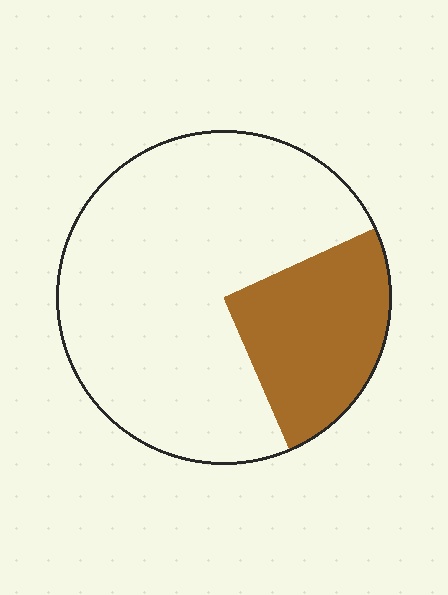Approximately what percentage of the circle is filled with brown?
Approximately 25%.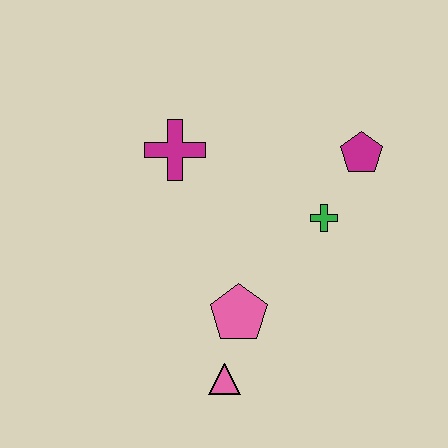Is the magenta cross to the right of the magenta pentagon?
No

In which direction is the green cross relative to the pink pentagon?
The green cross is above the pink pentagon.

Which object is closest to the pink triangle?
The pink pentagon is closest to the pink triangle.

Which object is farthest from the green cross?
The pink triangle is farthest from the green cross.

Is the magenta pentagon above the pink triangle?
Yes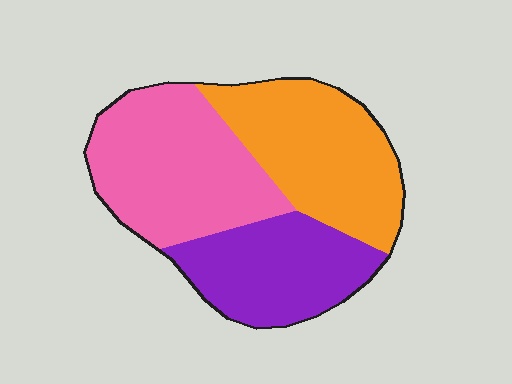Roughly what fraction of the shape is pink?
Pink covers roughly 40% of the shape.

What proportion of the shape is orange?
Orange covers 34% of the shape.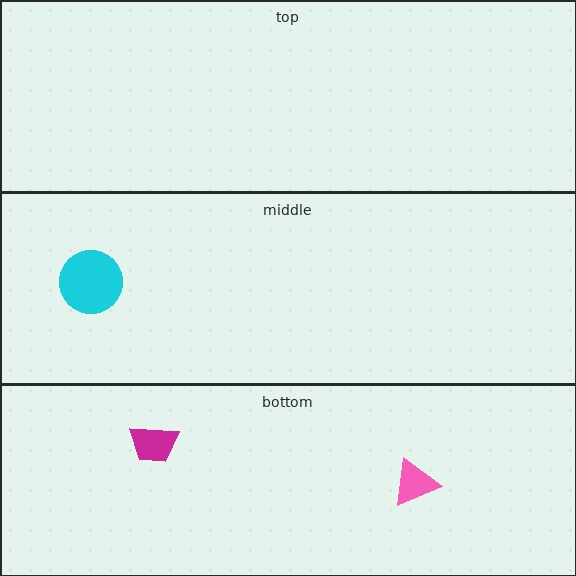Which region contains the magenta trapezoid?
The bottom region.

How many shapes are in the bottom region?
2.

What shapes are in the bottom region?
The pink triangle, the magenta trapezoid.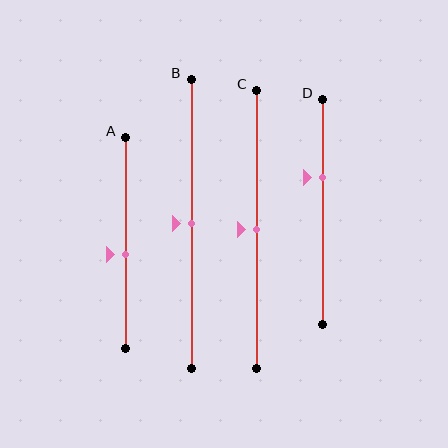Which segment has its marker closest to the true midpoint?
Segment B has its marker closest to the true midpoint.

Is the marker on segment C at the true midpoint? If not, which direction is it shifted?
Yes, the marker on segment C is at the true midpoint.